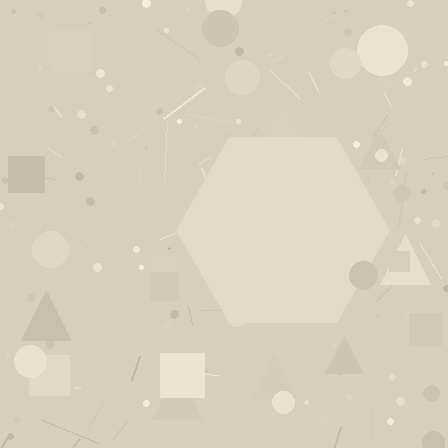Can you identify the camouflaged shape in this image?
The camouflaged shape is a hexagon.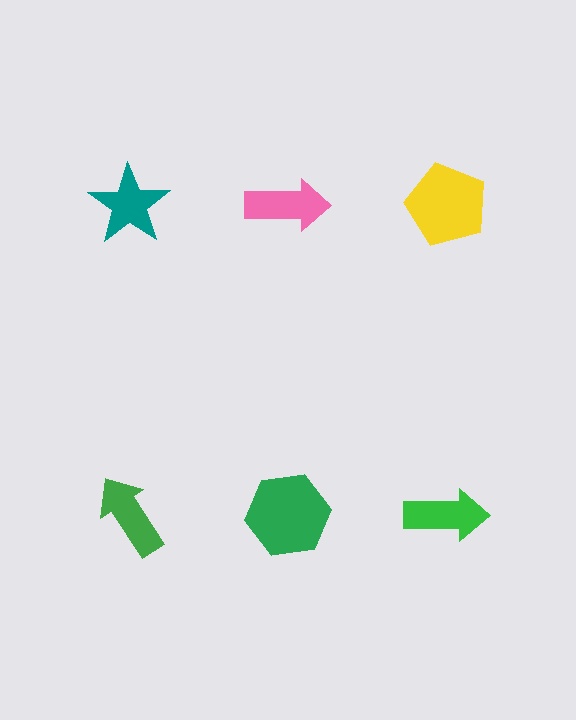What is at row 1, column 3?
A yellow pentagon.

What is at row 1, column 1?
A teal star.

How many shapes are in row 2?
3 shapes.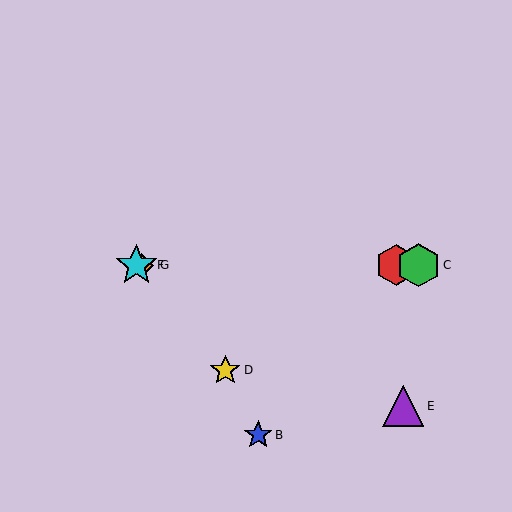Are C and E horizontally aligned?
No, C is at y≈265 and E is at y≈406.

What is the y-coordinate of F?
Object F is at y≈265.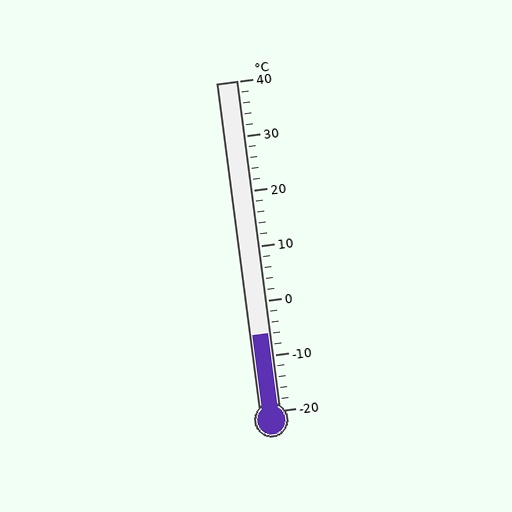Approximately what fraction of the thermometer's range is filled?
The thermometer is filled to approximately 25% of its range.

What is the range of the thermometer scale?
The thermometer scale ranges from -20°C to 40°C.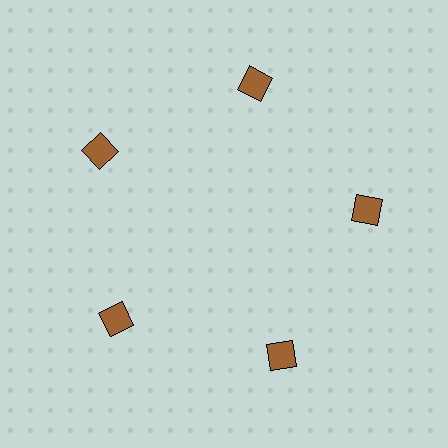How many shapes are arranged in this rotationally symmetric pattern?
There are 5 shapes, arranged in 5 groups of 1.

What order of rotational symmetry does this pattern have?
This pattern has 5-fold rotational symmetry.